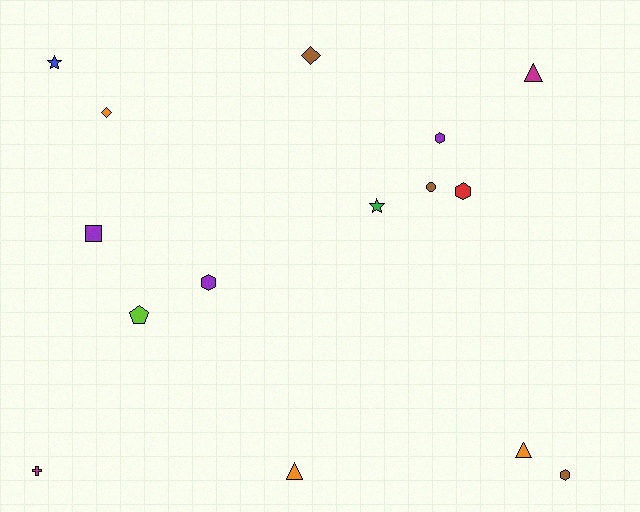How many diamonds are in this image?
There are 2 diamonds.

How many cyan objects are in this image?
There are no cyan objects.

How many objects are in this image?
There are 15 objects.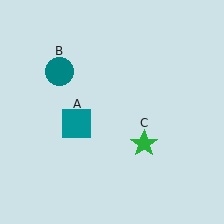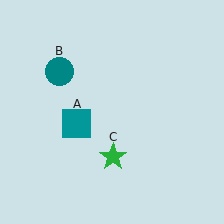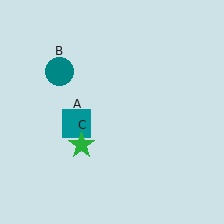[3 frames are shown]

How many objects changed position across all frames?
1 object changed position: green star (object C).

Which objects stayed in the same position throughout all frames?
Teal square (object A) and teal circle (object B) remained stationary.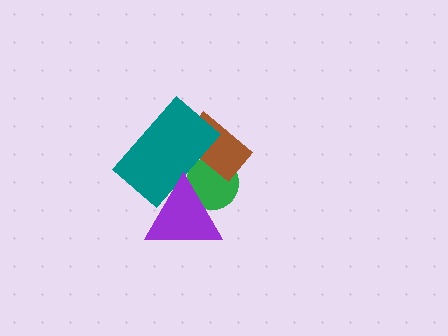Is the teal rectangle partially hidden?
Yes, it is partially covered by another shape.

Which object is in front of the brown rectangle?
The teal rectangle is in front of the brown rectangle.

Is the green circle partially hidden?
Yes, it is partially covered by another shape.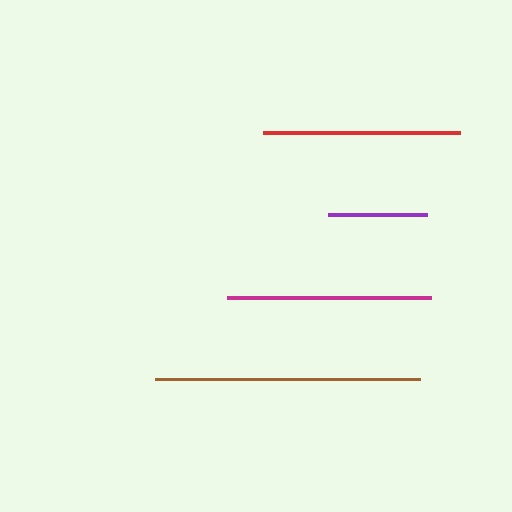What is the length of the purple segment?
The purple segment is approximately 99 pixels long.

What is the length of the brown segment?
The brown segment is approximately 265 pixels long.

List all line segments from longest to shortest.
From longest to shortest: brown, magenta, red, purple.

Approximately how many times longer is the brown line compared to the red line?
The brown line is approximately 1.3 times the length of the red line.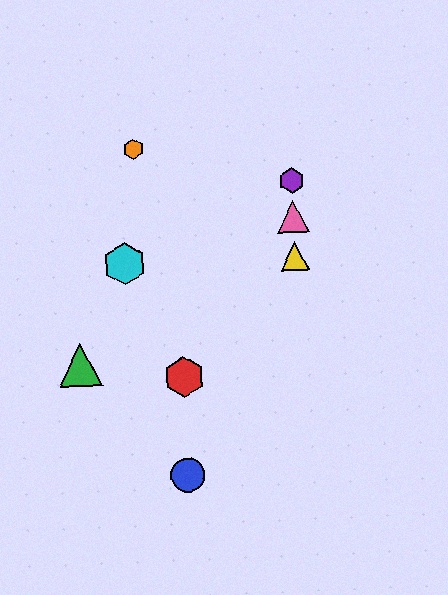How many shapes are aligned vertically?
3 shapes (the yellow triangle, the purple hexagon, the pink triangle) are aligned vertically.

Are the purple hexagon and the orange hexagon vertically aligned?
No, the purple hexagon is at x≈292 and the orange hexagon is at x≈133.